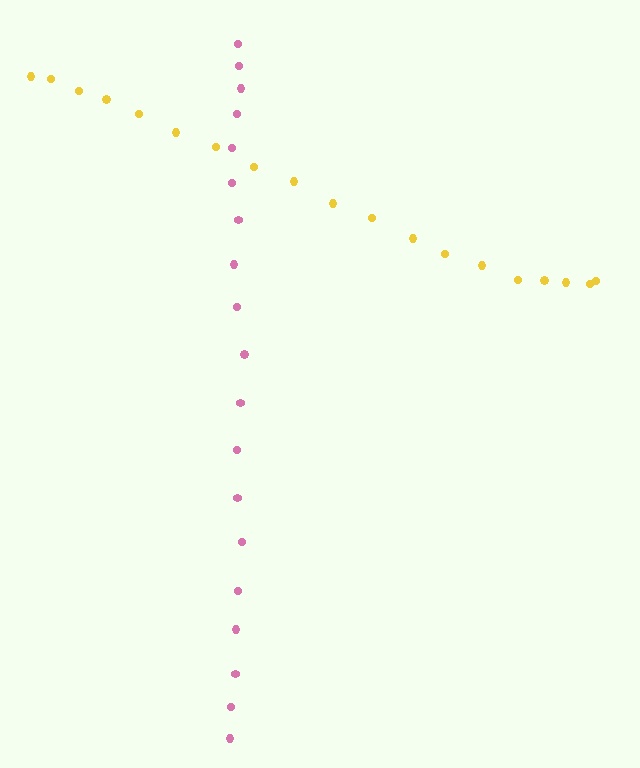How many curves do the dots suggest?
There are 2 distinct paths.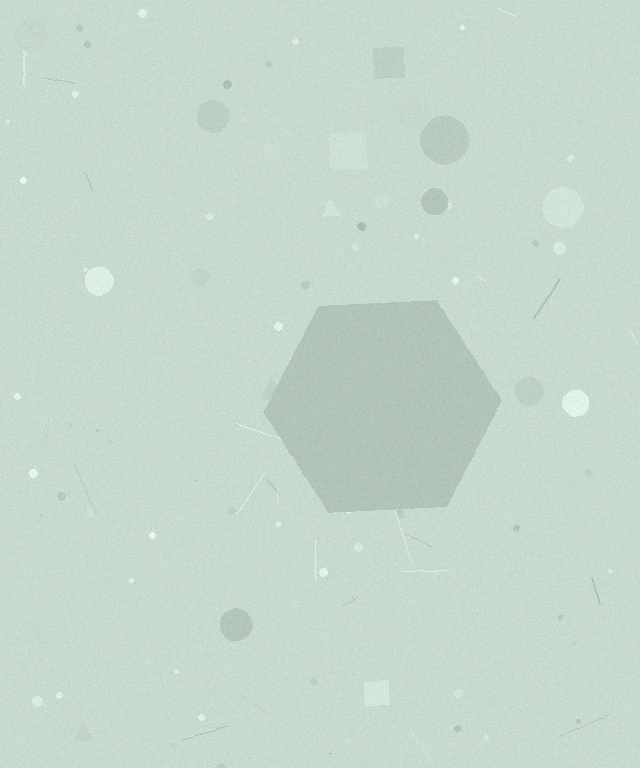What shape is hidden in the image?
A hexagon is hidden in the image.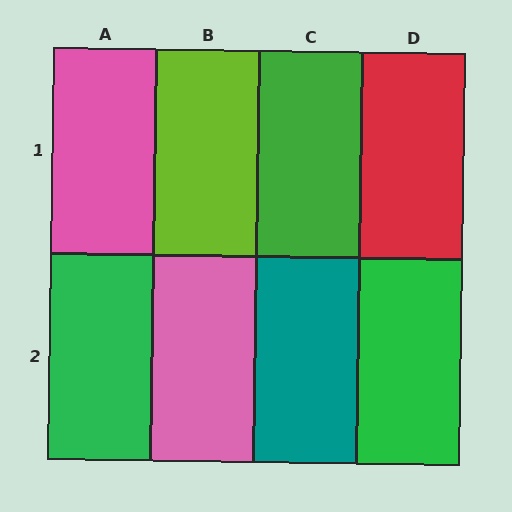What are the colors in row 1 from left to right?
Pink, lime, green, red.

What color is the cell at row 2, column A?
Green.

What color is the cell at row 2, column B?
Pink.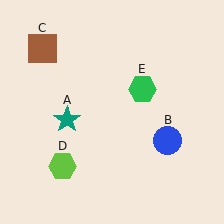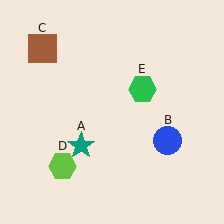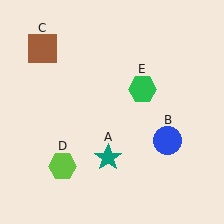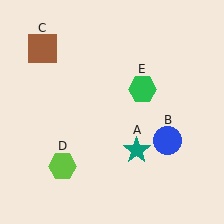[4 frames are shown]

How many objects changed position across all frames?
1 object changed position: teal star (object A).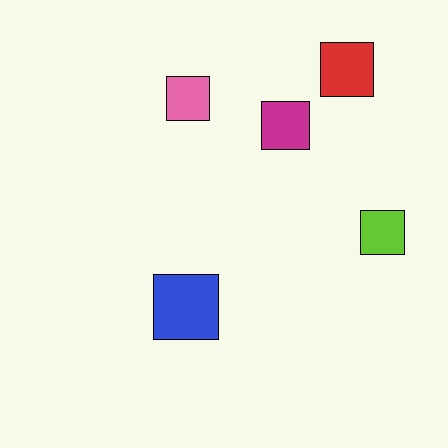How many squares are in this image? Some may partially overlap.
There are 5 squares.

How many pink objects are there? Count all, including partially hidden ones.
There is 1 pink object.